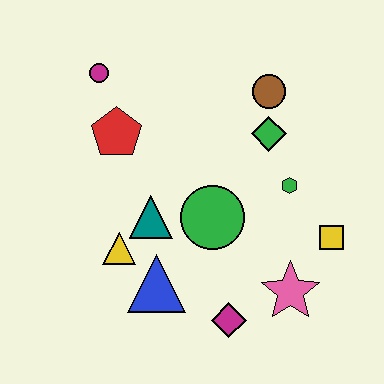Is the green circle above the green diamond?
No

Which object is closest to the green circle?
The teal triangle is closest to the green circle.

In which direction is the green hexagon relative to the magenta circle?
The green hexagon is to the right of the magenta circle.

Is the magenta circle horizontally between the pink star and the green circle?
No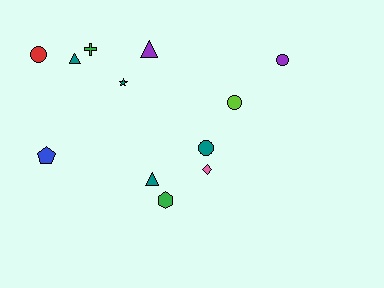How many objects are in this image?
There are 12 objects.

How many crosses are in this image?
There is 1 cross.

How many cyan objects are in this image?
There are no cyan objects.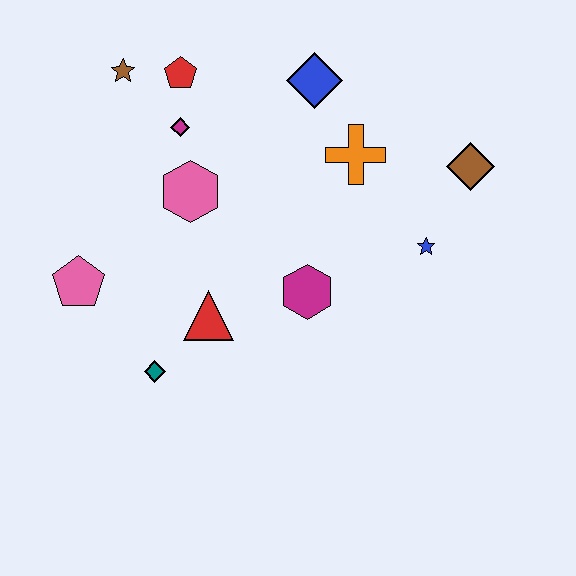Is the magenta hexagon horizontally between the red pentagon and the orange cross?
Yes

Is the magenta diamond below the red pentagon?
Yes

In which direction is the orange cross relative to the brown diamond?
The orange cross is to the left of the brown diamond.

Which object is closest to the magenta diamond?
The red pentagon is closest to the magenta diamond.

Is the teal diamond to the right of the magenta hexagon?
No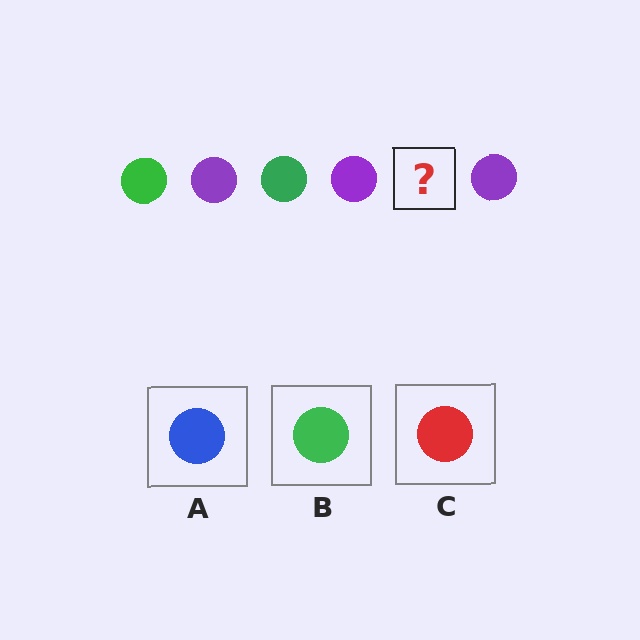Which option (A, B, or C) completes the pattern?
B.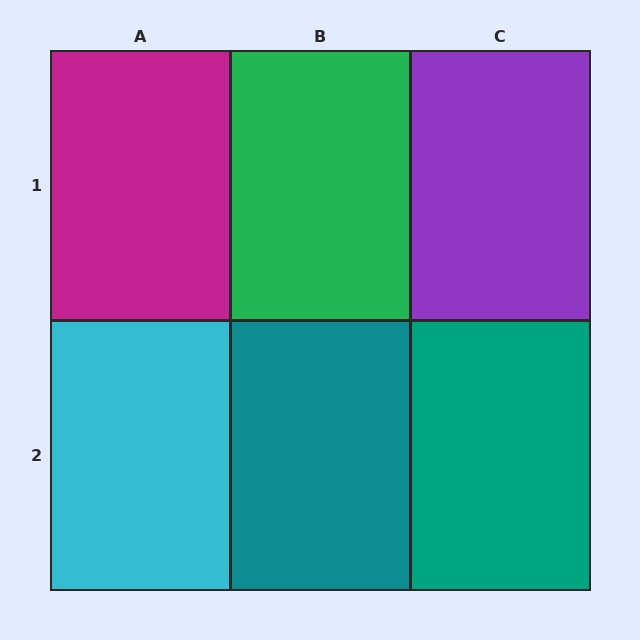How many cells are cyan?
1 cell is cyan.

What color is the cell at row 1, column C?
Purple.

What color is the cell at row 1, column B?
Green.